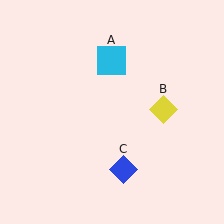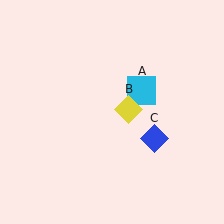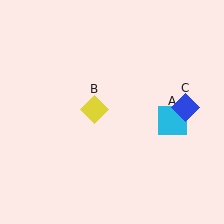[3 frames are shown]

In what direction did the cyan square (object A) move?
The cyan square (object A) moved down and to the right.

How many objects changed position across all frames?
3 objects changed position: cyan square (object A), yellow diamond (object B), blue diamond (object C).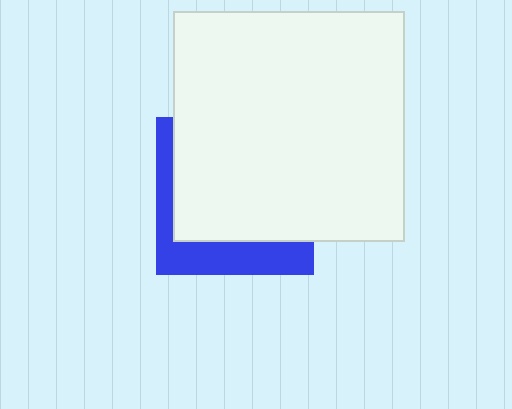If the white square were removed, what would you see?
You would see the complete blue square.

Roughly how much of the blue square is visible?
A small part of it is visible (roughly 30%).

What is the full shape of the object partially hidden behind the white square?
The partially hidden object is a blue square.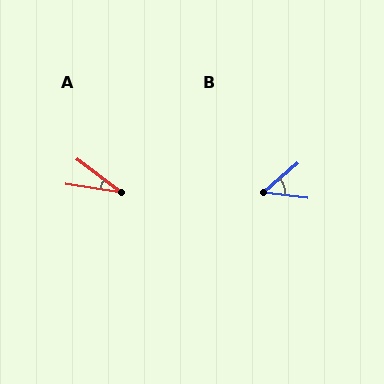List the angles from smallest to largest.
A (28°), B (48°).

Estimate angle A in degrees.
Approximately 28 degrees.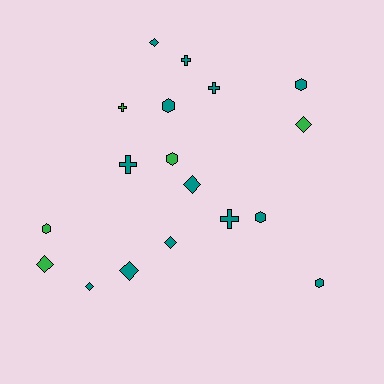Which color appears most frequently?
Teal, with 13 objects.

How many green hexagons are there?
There are 2 green hexagons.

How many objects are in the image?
There are 18 objects.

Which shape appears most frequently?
Diamond, with 7 objects.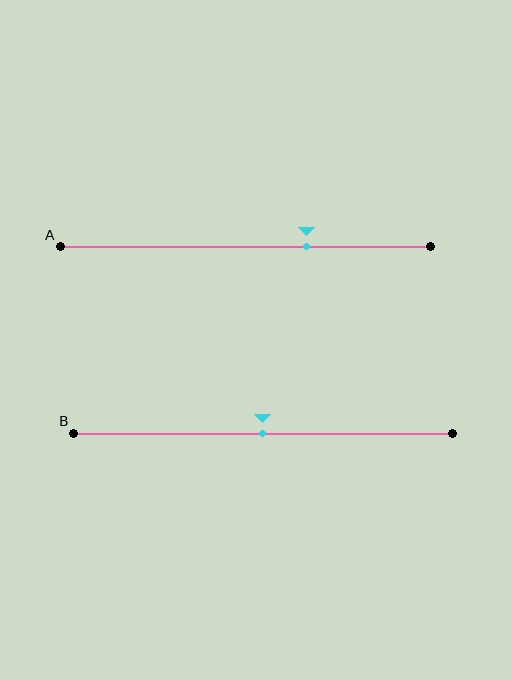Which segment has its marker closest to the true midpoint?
Segment B has its marker closest to the true midpoint.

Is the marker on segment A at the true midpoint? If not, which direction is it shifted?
No, the marker on segment A is shifted to the right by about 16% of the segment length.